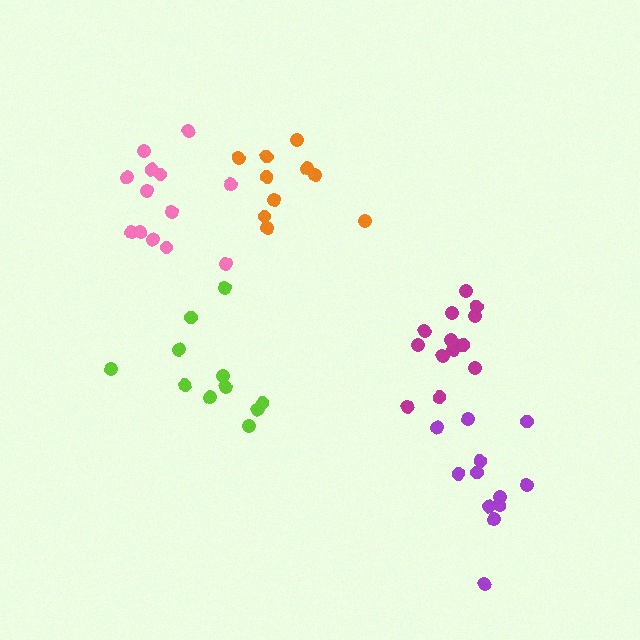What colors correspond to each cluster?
The clusters are colored: lime, purple, magenta, pink, orange.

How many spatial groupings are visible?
There are 5 spatial groupings.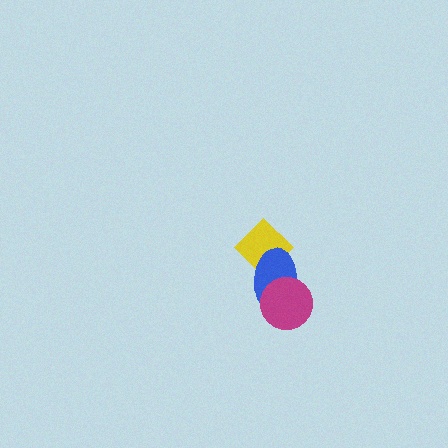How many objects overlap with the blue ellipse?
2 objects overlap with the blue ellipse.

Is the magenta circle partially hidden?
No, no other shape covers it.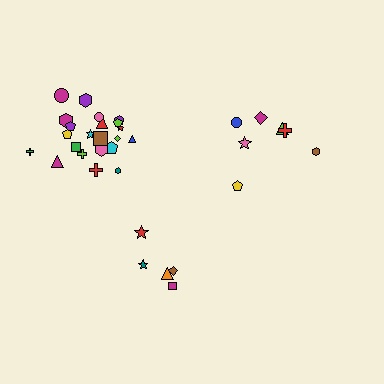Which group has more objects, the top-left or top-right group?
The top-left group.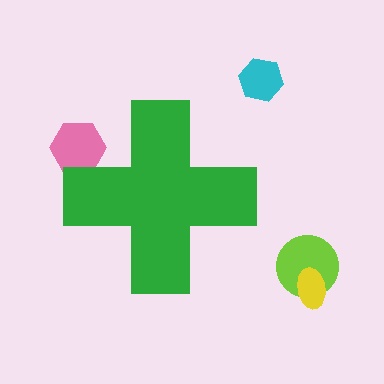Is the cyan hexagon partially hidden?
No, the cyan hexagon is fully visible.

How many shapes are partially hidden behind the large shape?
1 shape is partially hidden.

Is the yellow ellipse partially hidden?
No, the yellow ellipse is fully visible.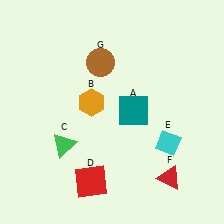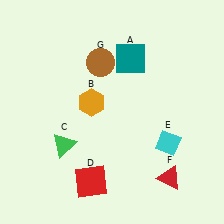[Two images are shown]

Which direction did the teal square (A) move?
The teal square (A) moved up.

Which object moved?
The teal square (A) moved up.